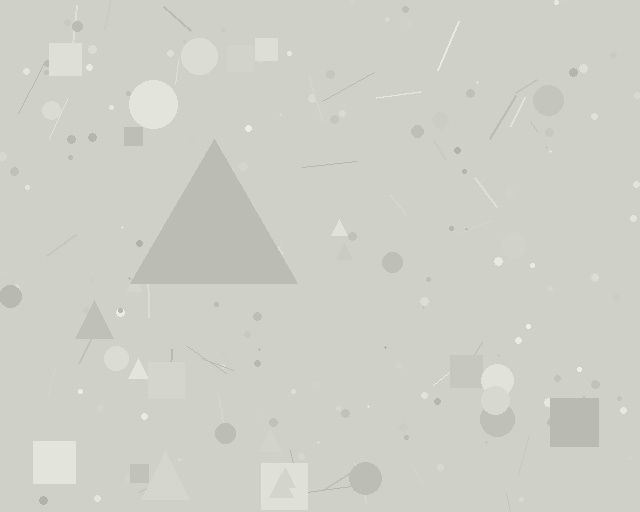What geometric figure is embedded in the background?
A triangle is embedded in the background.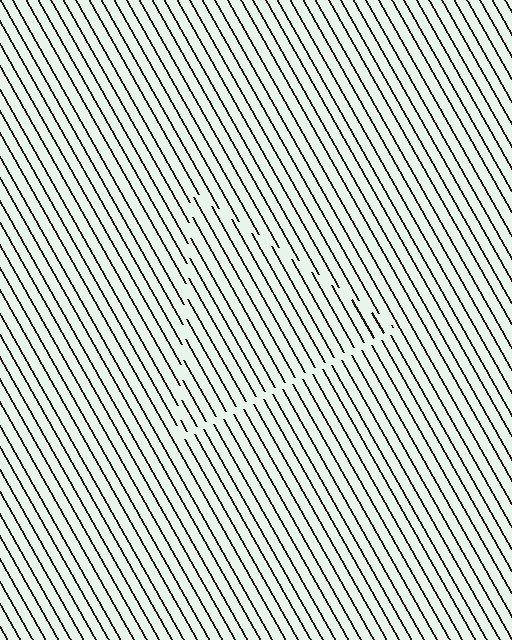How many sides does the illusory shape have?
3 sides — the line-ends trace a triangle.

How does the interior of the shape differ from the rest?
The interior of the shape contains the same grating, shifted by half a period — the contour is defined by the phase discontinuity where line-ends from the inner and outer gratings abut.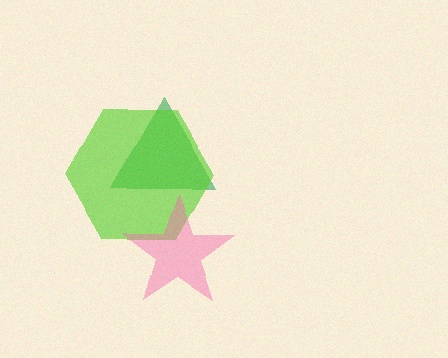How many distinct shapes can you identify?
There are 3 distinct shapes: a green triangle, a lime hexagon, a pink star.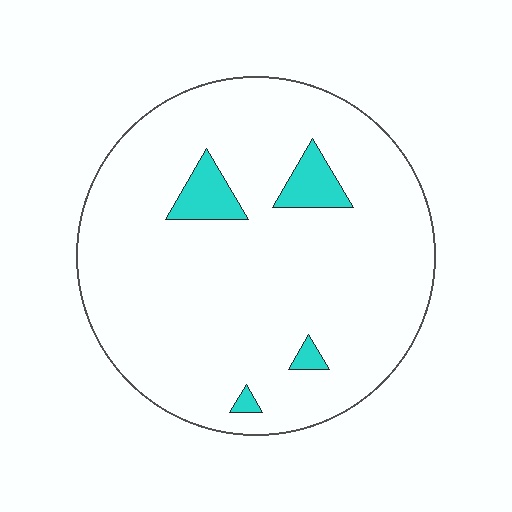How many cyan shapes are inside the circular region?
4.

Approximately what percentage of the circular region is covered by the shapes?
Approximately 5%.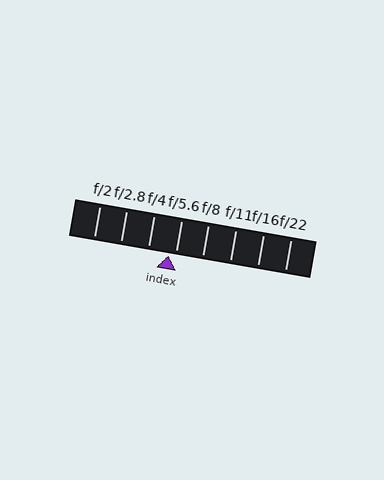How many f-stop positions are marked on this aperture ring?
There are 8 f-stop positions marked.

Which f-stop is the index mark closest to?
The index mark is closest to f/5.6.